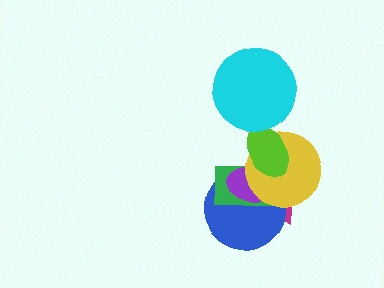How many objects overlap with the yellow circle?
5 objects overlap with the yellow circle.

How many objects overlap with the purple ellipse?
5 objects overlap with the purple ellipse.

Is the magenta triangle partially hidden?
Yes, it is partially covered by another shape.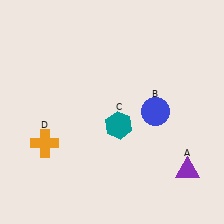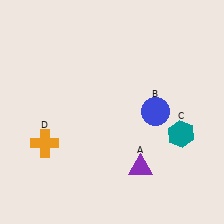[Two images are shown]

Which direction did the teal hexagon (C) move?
The teal hexagon (C) moved right.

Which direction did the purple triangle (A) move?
The purple triangle (A) moved left.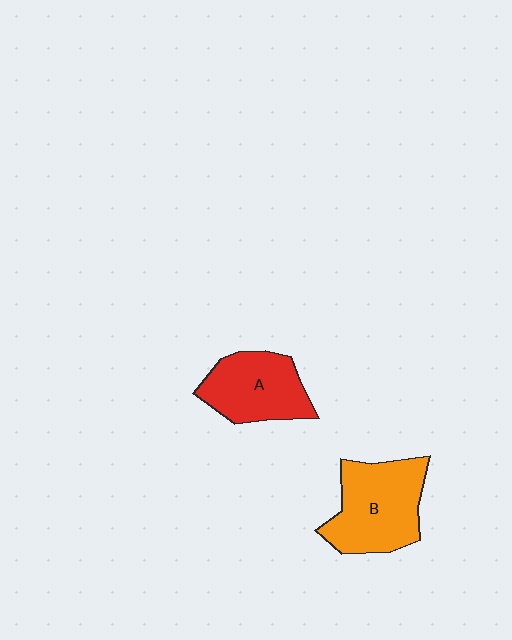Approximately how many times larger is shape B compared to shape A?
Approximately 1.2 times.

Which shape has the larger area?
Shape B (orange).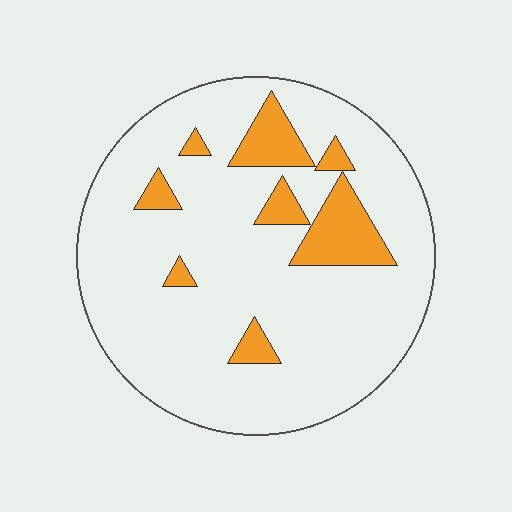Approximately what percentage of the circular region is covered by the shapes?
Approximately 15%.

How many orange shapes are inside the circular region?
8.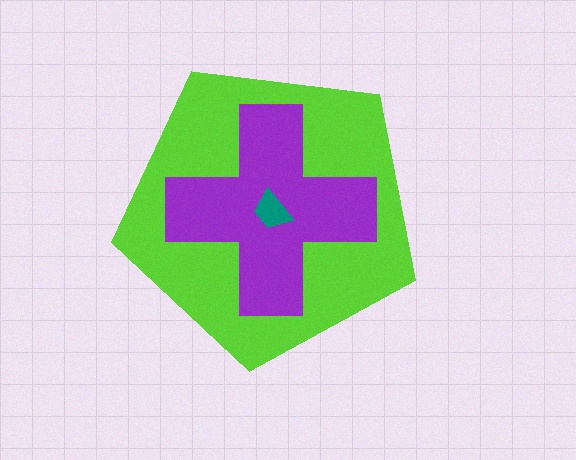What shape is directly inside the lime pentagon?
The purple cross.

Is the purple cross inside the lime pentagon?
Yes.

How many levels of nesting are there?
3.